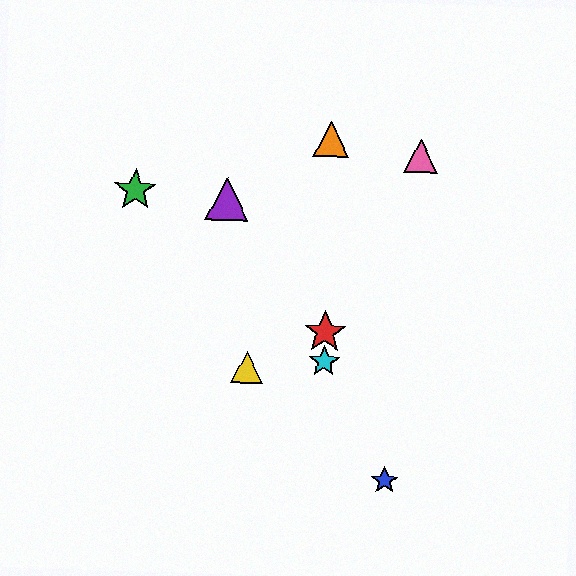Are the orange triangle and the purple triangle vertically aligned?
No, the orange triangle is at x≈331 and the purple triangle is at x≈227.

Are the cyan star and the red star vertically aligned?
Yes, both are at x≈324.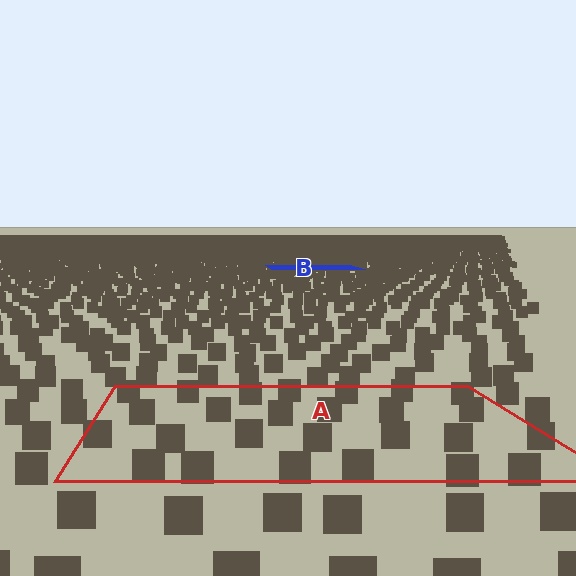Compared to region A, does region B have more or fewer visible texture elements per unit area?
Region B has more texture elements per unit area — they are packed more densely because it is farther away.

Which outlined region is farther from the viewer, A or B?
Region B is farther from the viewer — the texture elements inside it appear smaller and more densely packed.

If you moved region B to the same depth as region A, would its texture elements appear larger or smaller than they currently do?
They would appear larger. At a closer depth, the same texture elements are projected at a bigger on-screen size.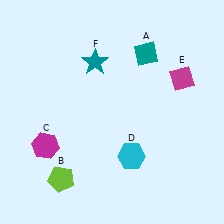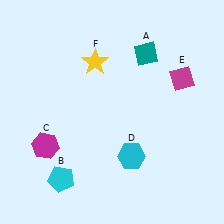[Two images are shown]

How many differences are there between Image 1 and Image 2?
There are 2 differences between the two images.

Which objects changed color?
B changed from lime to cyan. F changed from teal to yellow.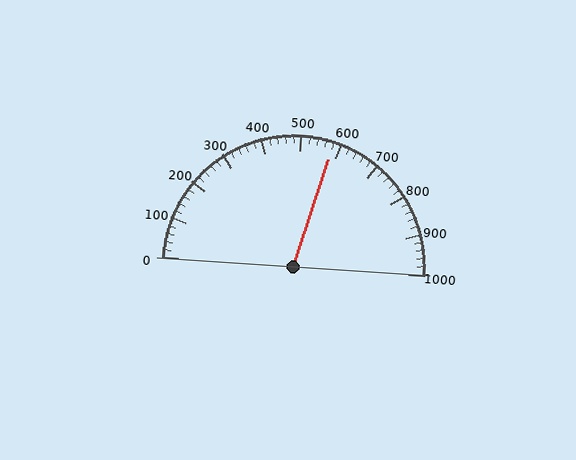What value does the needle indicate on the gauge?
The needle indicates approximately 580.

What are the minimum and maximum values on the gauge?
The gauge ranges from 0 to 1000.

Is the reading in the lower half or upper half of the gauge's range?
The reading is in the upper half of the range (0 to 1000).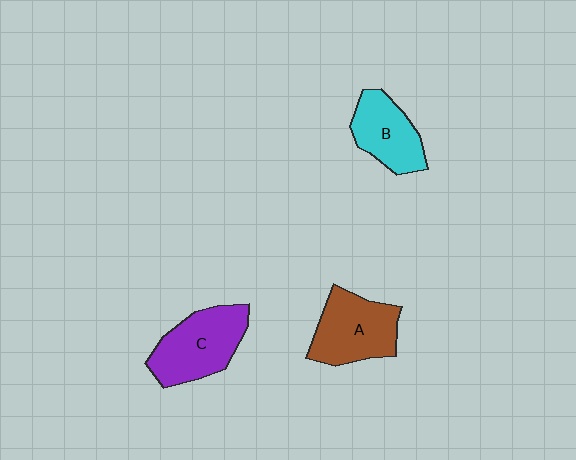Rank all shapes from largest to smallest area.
From largest to smallest: C (purple), A (brown), B (cyan).